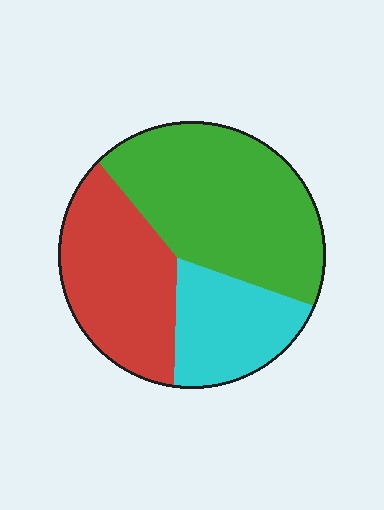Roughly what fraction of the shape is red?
Red covers around 30% of the shape.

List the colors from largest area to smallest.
From largest to smallest: green, red, cyan.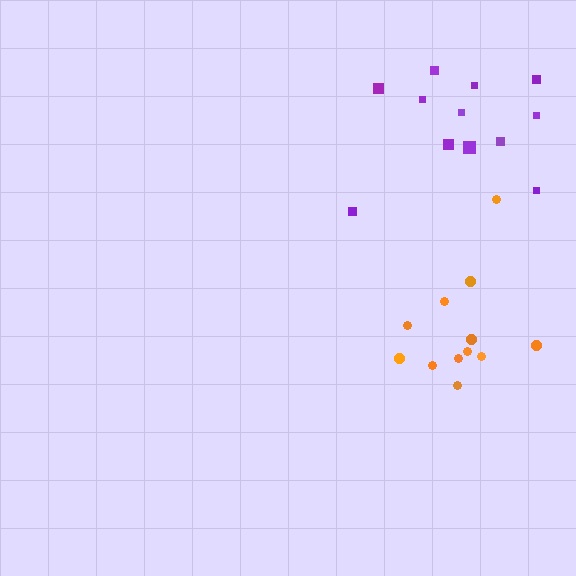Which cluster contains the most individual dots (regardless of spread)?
Purple (12).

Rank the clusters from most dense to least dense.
orange, purple.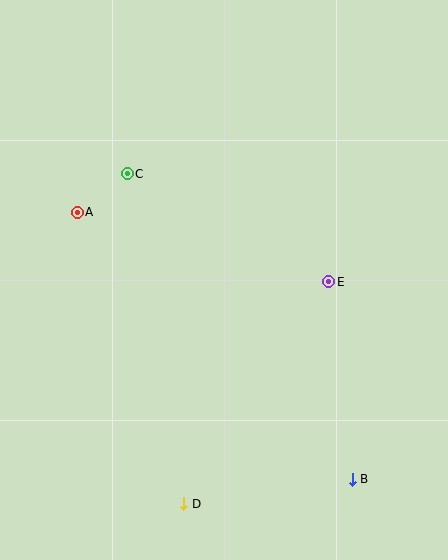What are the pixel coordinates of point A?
Point A is at (77, 212).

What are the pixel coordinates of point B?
Point B is at (352, 479).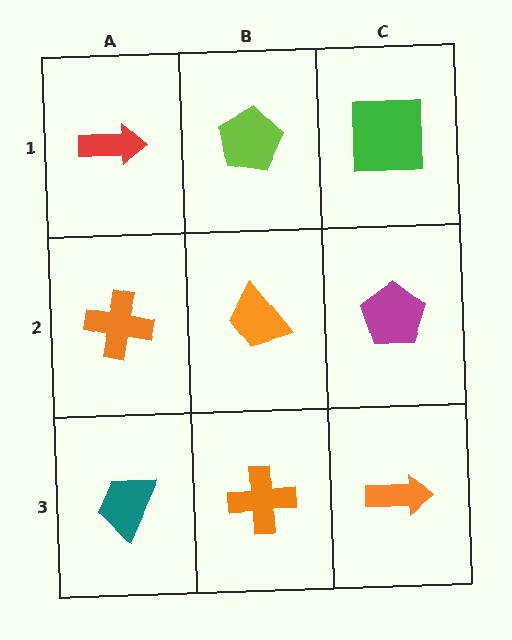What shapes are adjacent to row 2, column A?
A red arrow (row 1, column A), a teal trapezoid (row 3, column A), an orange trapezoid (row 2, column B).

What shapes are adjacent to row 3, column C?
A magenta pentagon (row 2, column C), an orange cross (row 3, column B).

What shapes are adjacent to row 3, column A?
An orange cross (row 2, column A), an orange cross (row 3, column B).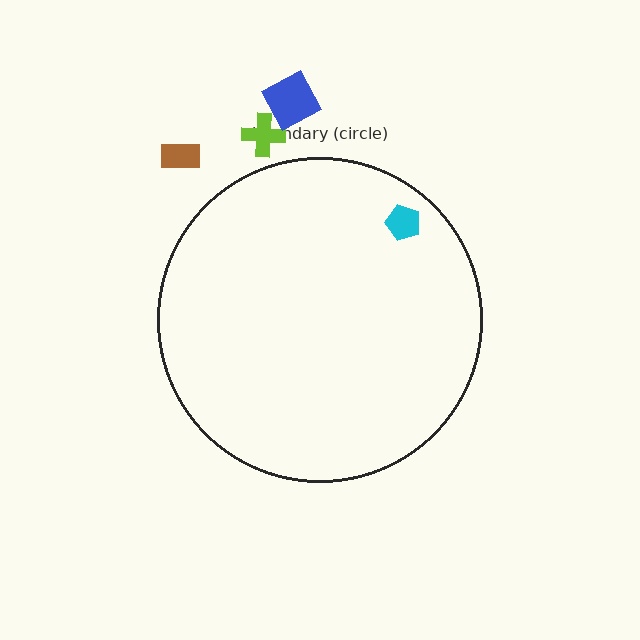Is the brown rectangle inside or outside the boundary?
Outside.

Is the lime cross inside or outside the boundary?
Outside.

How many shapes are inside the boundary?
1 inside, 3 outside.